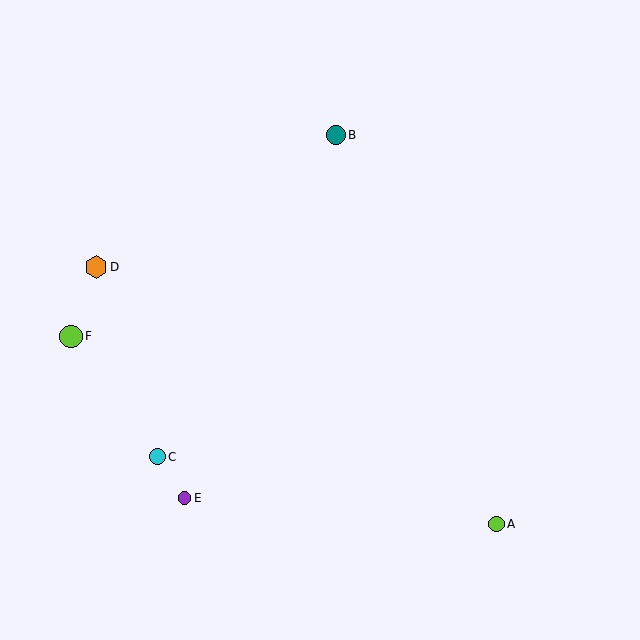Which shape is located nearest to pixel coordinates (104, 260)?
The orange hexagon (labeled D) at (96, 267) is nearest to that location.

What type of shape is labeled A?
Shape A is a lime circle.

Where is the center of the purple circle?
The center of the purple circle is at (185, 498).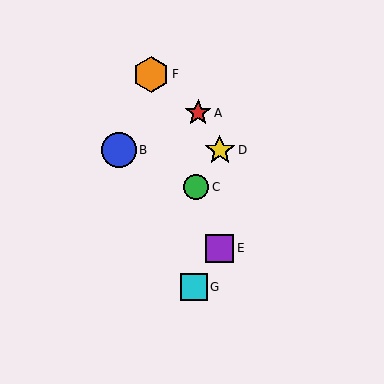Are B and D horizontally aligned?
Yes, both are at y≈150.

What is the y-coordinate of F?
Object F is at y≈74.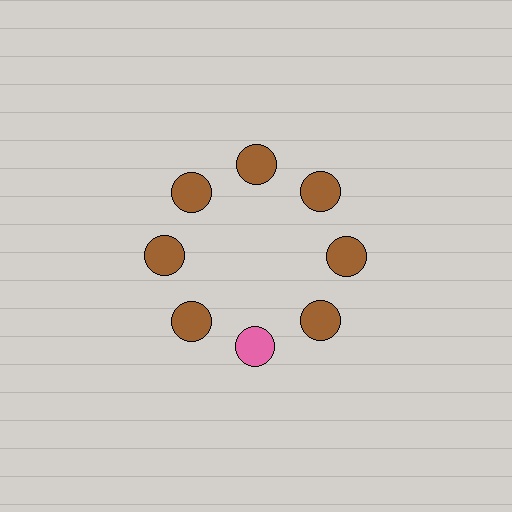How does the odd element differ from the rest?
It has a different color: pink instead of brown.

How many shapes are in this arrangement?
There are 8 shapes arranged in a ring pattern.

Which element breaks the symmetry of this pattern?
The pink circle at roughly the 6 o'clock position breaks the symmetry. All other shapes are brown circles.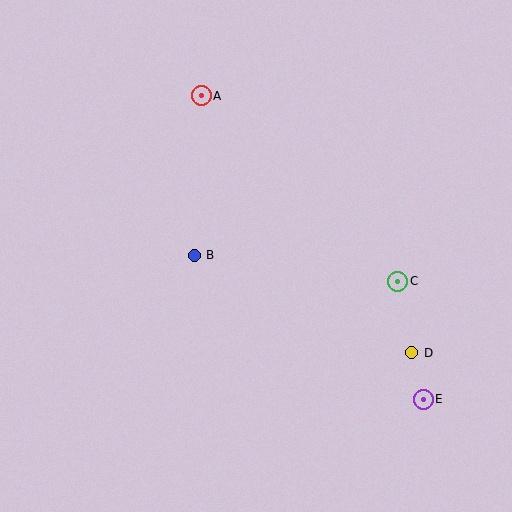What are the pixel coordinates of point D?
Point D is at (412, 353).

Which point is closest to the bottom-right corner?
Point E is closest to the bottom-right corner.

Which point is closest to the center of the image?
Point B at (194, 255) is closest to the center.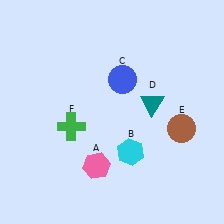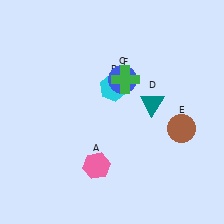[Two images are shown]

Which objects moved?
The objects that moved are: the cyan hexagon (B), the green cross (F).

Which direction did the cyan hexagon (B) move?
The cyan hexagon (B) moved up.